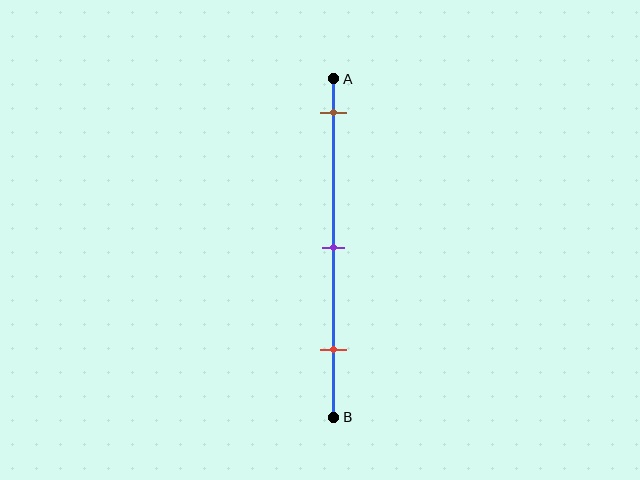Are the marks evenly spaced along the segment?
Yes, the marks are approximately evenly spaced.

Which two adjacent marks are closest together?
The purple and red marks are the closest adjacent pair.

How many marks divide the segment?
There are 3 marks dividing the segment.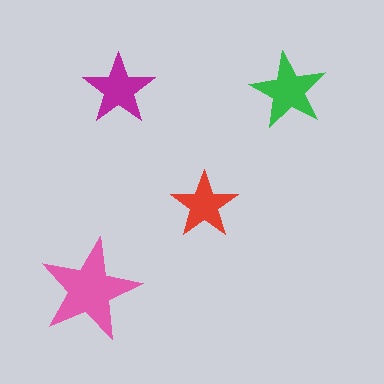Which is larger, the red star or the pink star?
The pink one.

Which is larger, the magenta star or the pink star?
The pink one.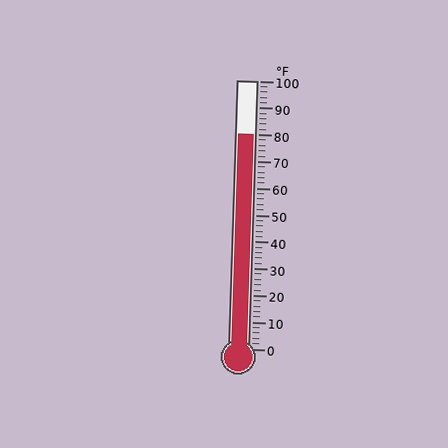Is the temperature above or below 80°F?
The temperature is at 80°F.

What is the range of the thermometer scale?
The thermometer scale ranges from 0°F to 100°F.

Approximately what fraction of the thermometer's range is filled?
The thermometer is filled to approximately 80% of its range.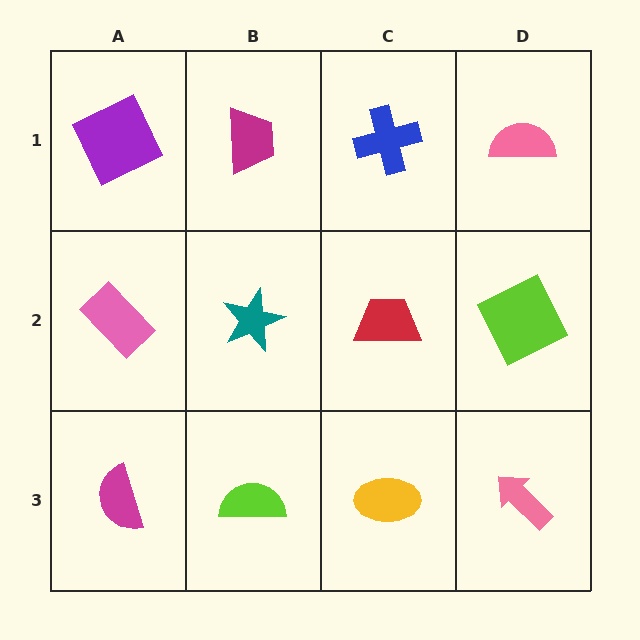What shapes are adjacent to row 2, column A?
A purple square (row 1, column A), a magenta semicircle (row 3, column A), a teal star (row 2, column B).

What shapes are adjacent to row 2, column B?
A magenta trapezoid (row 1, column B), a lime semicircle (row 3, column B), a pink rectangle (row 2, column A), a red trapezoid (row 2, column C).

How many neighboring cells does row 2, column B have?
4.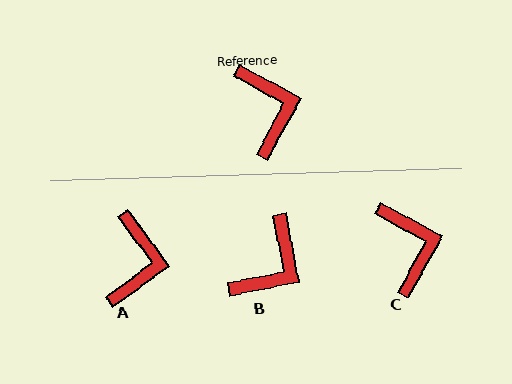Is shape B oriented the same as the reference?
No, it is off by about 50 degrees.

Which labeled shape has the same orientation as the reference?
C.